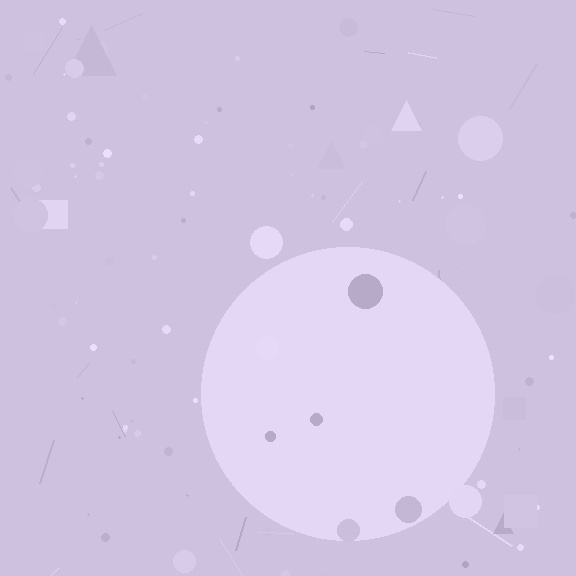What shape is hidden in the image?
A circle is hidden in the image.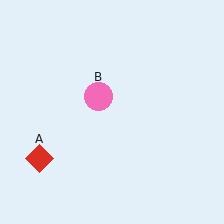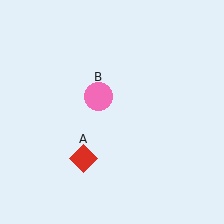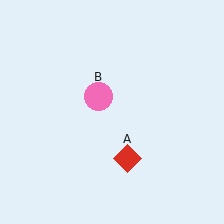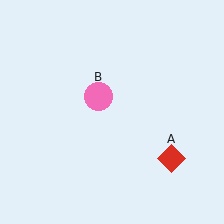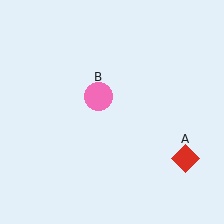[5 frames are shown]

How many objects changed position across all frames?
1 object changed position: red diamond (object A).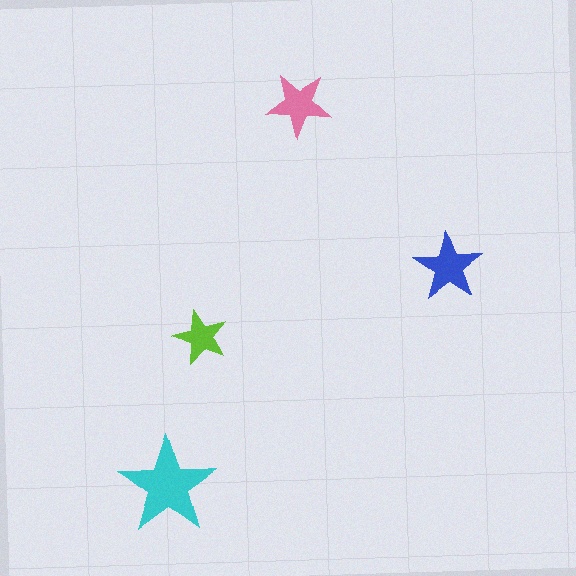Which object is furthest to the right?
The blue star is rightmost.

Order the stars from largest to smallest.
the cyan one, the blue one, the pink one, the lime one.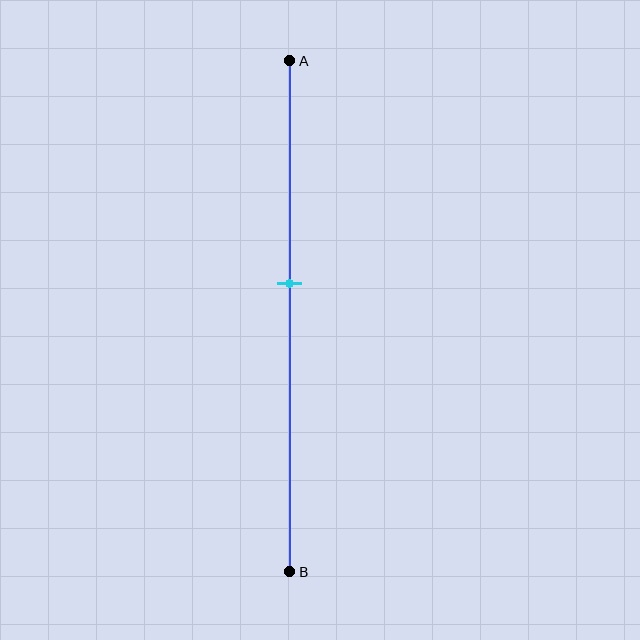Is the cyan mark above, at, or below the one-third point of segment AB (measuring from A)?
The cyan mark is below the one-third point of segment AB.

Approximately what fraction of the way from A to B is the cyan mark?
The cyan mark is approximately 45% of the way from A to B.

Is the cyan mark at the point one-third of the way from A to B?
No, the mark is at about 45% from A, not at the 33% one-third point.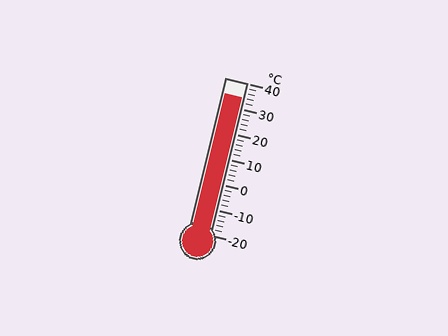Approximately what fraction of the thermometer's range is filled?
The thermometer is filled to approximately 90% of its range.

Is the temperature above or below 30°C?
The temperature is above 30°C.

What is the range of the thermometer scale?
The thermometer scale ranges from -20°C to 40°C.